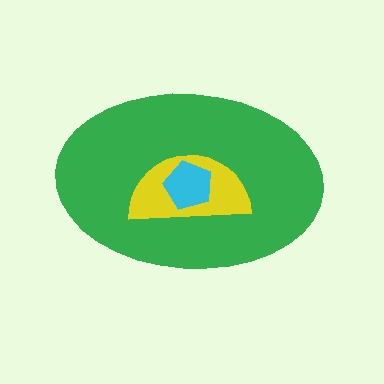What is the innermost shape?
The cyan pentagon.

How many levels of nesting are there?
3.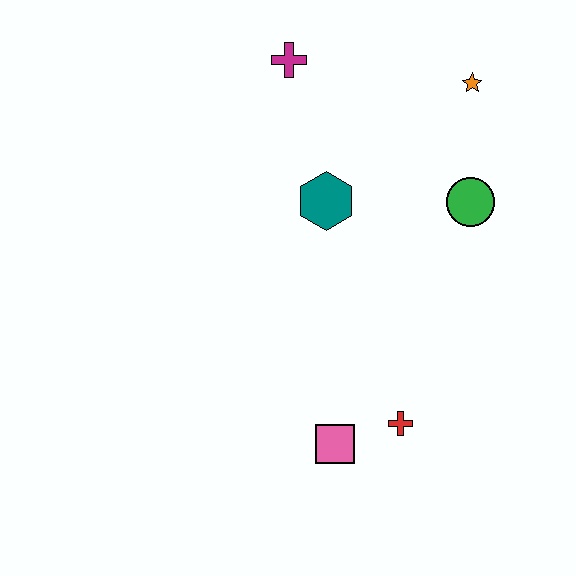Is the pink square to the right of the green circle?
No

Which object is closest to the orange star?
The green circle is closest to the orange star.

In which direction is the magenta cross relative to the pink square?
The magenta cross is above the pink square.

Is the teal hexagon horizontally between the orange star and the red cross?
No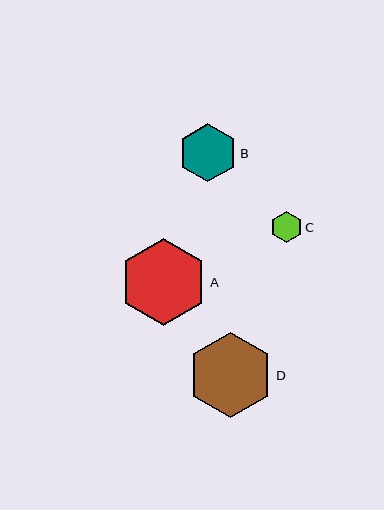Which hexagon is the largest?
Hexagon A is the largest with a size of approximately 87 pixels.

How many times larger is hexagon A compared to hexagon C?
Hexagon A is approximately 2.7 times the size of hexagon C.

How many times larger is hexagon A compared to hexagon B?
Hexagon A is approximately 1.5 times the size of hexagon B.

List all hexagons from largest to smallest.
From largest to smallest: A, D, B, C.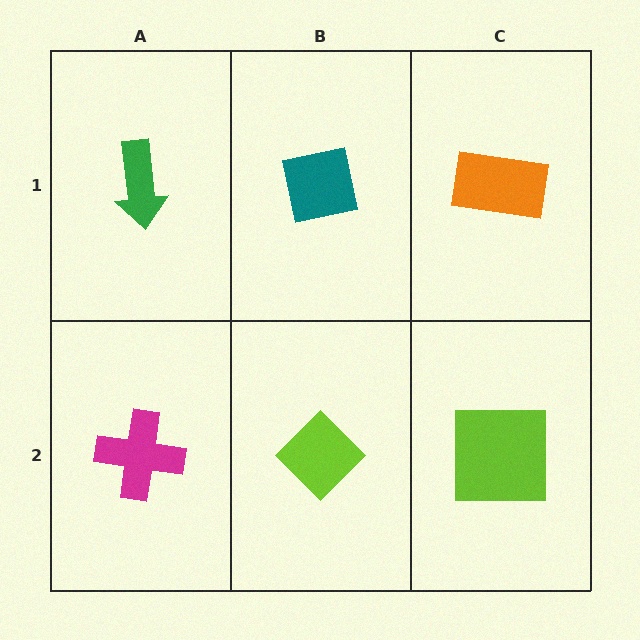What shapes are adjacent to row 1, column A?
A magenta cross (row 2, column A), a teal square (row 1, column B).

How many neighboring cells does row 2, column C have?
2.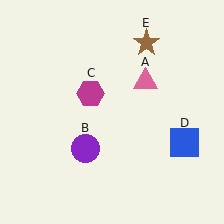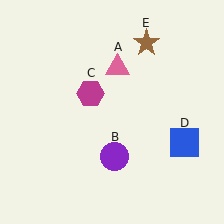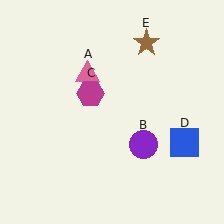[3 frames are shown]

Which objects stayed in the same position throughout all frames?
Magenta hexagon (object C) and blue square (object D) and brown star (object E) remained stationary.